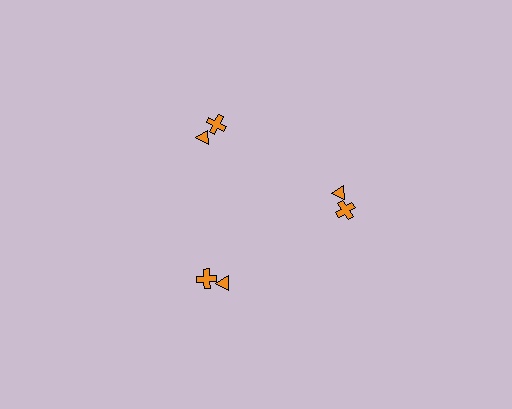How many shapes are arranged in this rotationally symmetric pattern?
There are 6 shapes, arranged in 3 groups of 2.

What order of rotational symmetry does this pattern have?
This pattern has 3-fold rotational symmetry.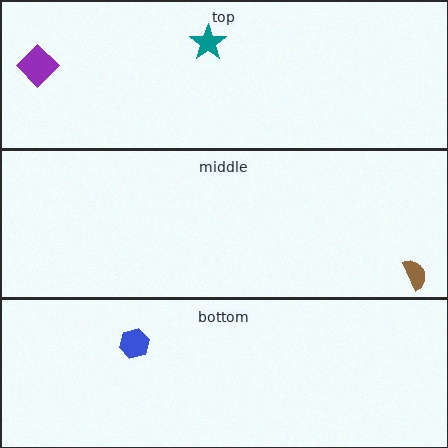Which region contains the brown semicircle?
The middle region.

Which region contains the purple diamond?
The top region.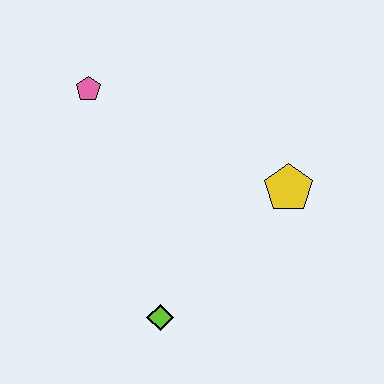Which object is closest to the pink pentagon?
The yellow pentagon is closest to the pink pentagon.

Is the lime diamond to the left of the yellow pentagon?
Yes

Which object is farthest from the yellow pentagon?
The pink pentagon is farthest from the yellow pentagon.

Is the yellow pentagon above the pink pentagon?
No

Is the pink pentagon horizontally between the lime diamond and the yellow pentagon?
No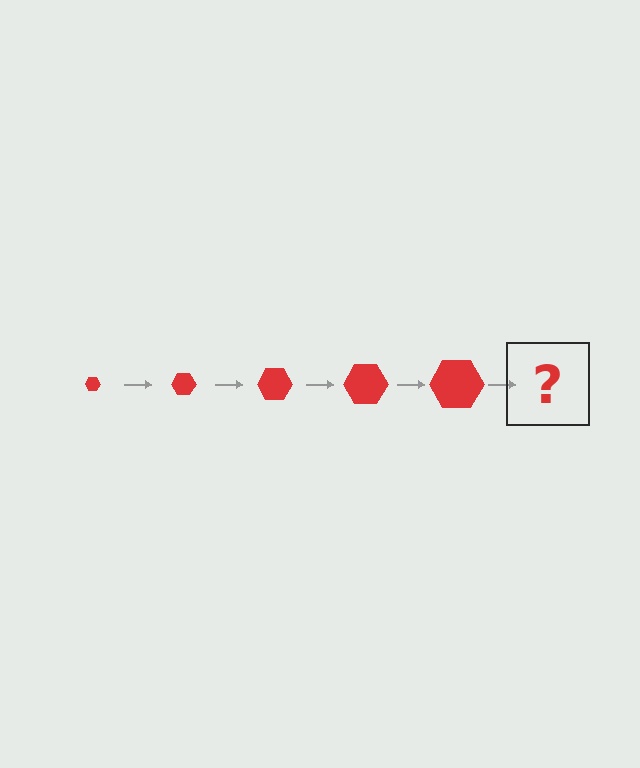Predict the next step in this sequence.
The next step is a red hexagon, larger than the previous one.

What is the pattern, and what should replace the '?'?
The pattern is that the hexagon gets progressively larger each step. The '?' should be a red hexagon, larger than the previous one.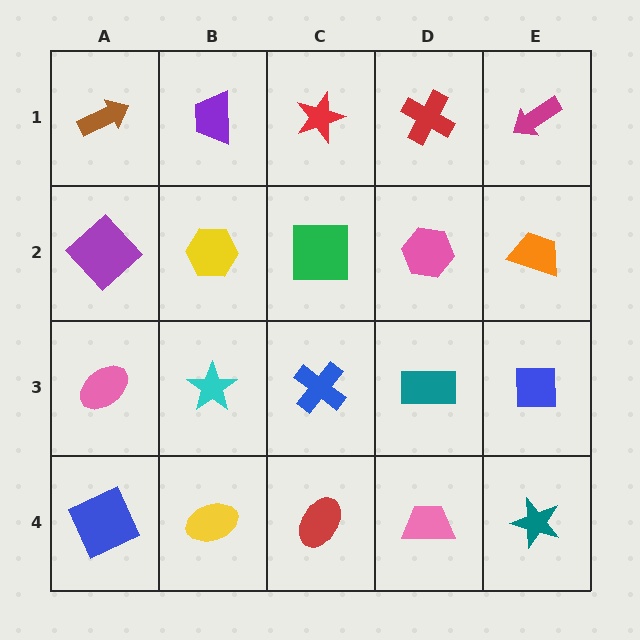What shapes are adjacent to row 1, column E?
An orange trapezoid (row 2, column E), a red cross (row 1, column D).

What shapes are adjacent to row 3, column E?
An orange trapezoid (row 2, column E), a teal star (row 4, column E), a teal rectangle (row 3, column D).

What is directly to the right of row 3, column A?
A cyan star.